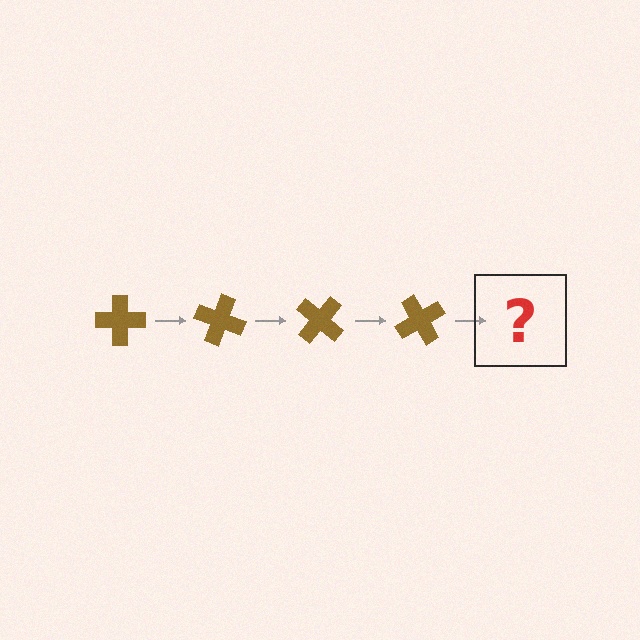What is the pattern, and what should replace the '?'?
The pattern is that the cross rotates 20 degrees each step. The '?' should be a brown cross rotated 80 degrees.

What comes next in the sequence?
The next element should be a brown cross rotated 80 degrees.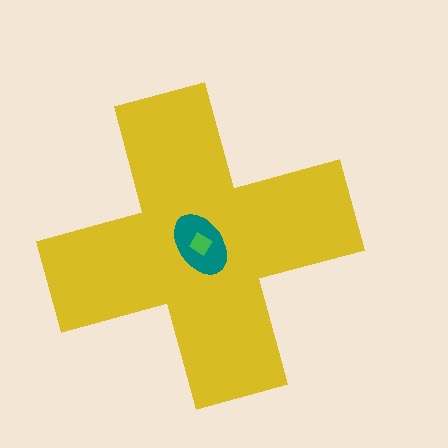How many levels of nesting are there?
3.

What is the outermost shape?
The yellow cross.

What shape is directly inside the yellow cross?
The teal ellipse.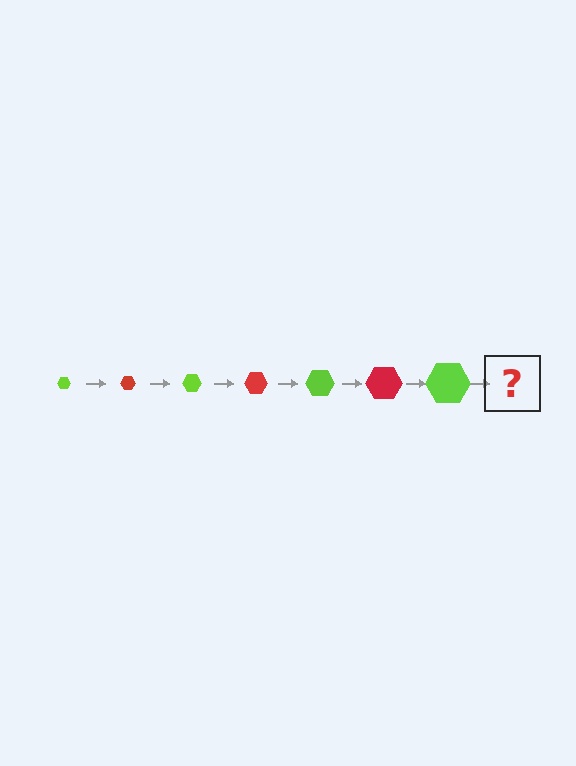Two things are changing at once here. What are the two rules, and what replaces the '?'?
The two rules are that the hexagon grows larger each step and the color cycles through lime and red. The '?' should be a red hexagon, larger than the previous one.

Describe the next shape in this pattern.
It should be a red hexagon, larger than the previous one.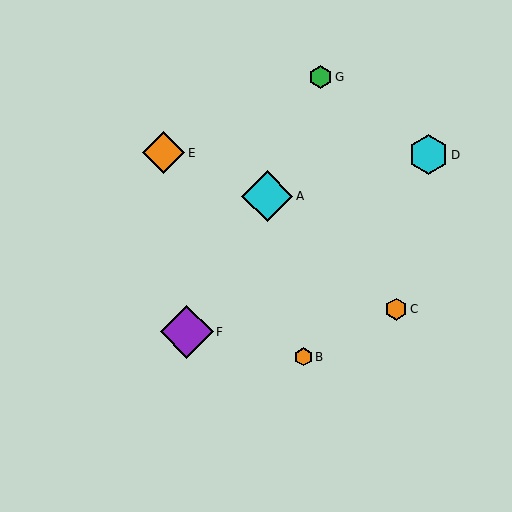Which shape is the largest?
The purple diamond (labeled F) is the largest.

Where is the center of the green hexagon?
The center of the green hexagon is at (320, 77).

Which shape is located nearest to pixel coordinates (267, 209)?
The cyan diamond (labeled A) at (267, 196) is nearest to that location.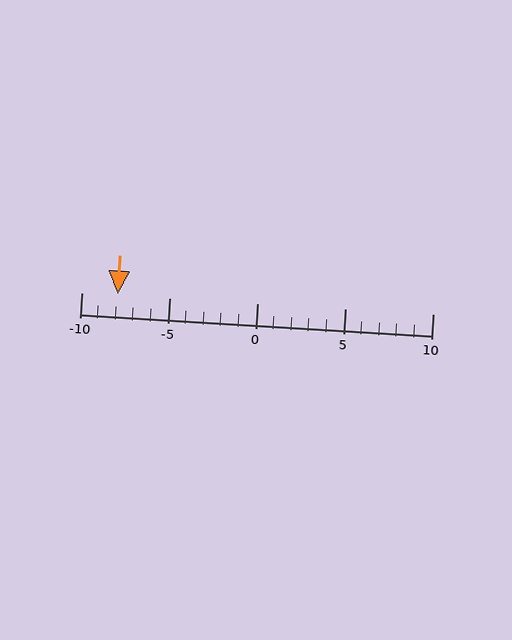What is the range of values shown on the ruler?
The ruler shows values from -10 to 10.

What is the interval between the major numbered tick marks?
The major tick marks are spaced 5 units apart.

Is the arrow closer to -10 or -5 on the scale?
The arrow is closer to -10.